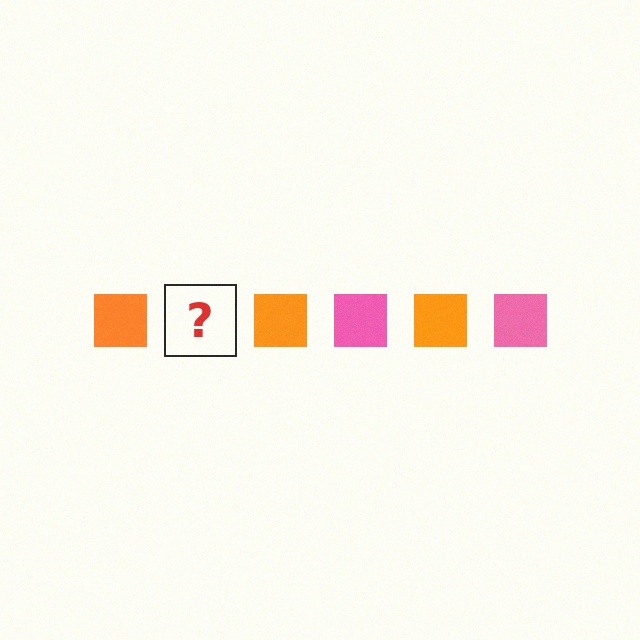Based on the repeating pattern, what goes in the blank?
The blank should be a pink square.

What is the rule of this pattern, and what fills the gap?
The rule is that the pattern cycles through orange, pink squares. The gap should be filled with a pink square.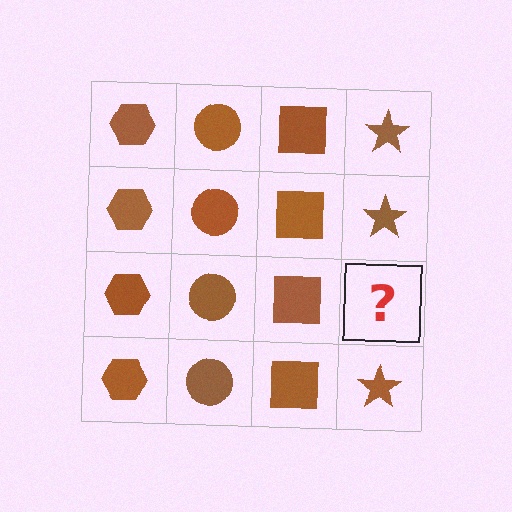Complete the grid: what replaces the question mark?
The question mark should be replaced with a brown star.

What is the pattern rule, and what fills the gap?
The rule is that each column has a consistent shape. The gap should be filled with a brown star.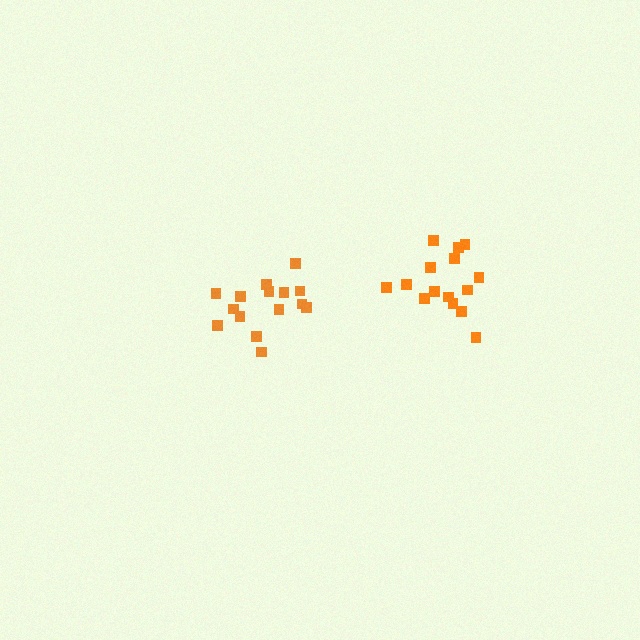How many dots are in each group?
Group 1: 15 dots, Group 2: 15 dots (30 total).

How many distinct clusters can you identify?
There are 2 distinct clusters.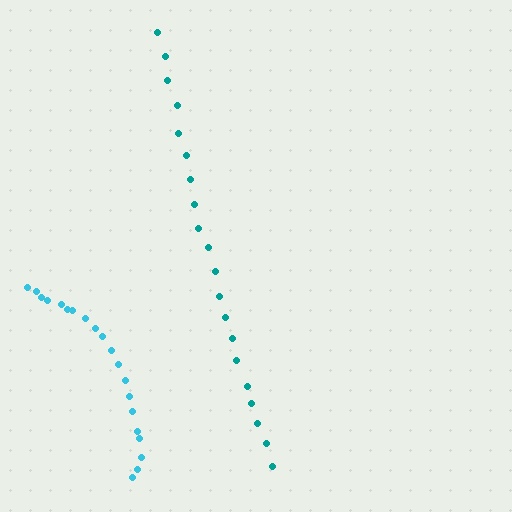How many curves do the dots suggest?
There are 2 distinct paths.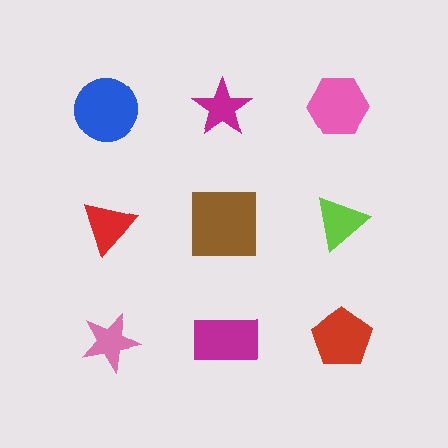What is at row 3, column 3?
A red pentagon.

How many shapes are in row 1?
3 shapes.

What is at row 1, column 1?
A blue circle.